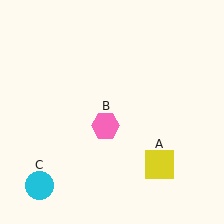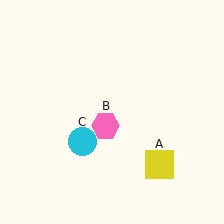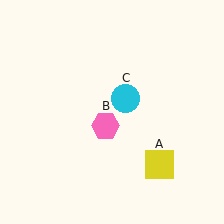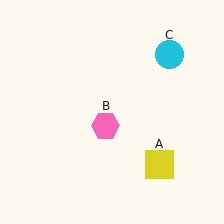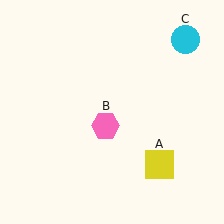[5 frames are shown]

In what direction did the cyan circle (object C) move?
The cyan circle (object C) moved up and to the right.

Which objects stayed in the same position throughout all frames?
Yellow square (object A) and pink hexagon (object B) remained stationary.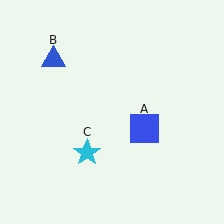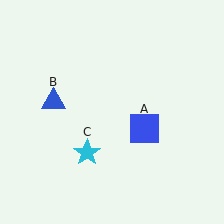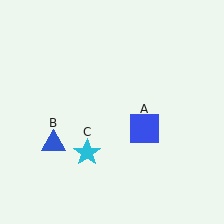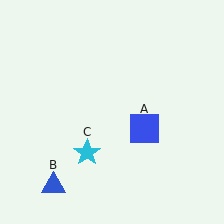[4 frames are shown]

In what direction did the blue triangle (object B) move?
The blue triangle (object B) moved down.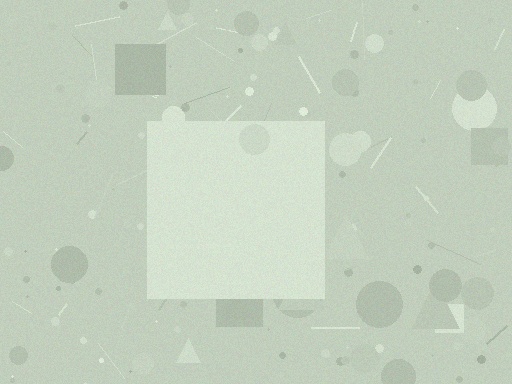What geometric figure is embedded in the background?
A square is embedded in the background.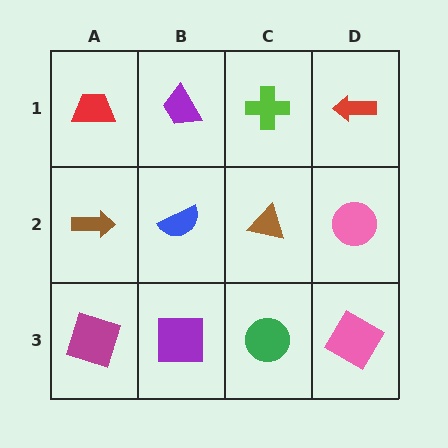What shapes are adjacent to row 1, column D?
A pink circle (row 2, column D), a lime cross (row 1, column C).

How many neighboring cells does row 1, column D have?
2.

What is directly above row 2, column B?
A purple trapezoid.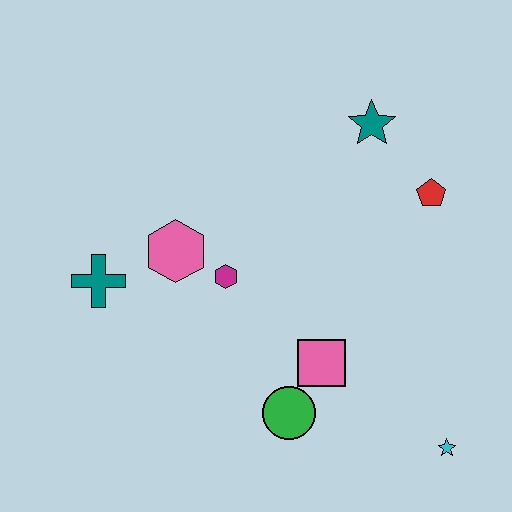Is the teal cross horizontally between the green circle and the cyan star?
No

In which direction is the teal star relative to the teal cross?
The teal star is to the right of the teal cross.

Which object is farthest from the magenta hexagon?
The cyan star is farthest from the magenta hexagon.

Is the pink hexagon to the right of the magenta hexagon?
No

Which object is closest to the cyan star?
The pink square is closest to the cyan star.